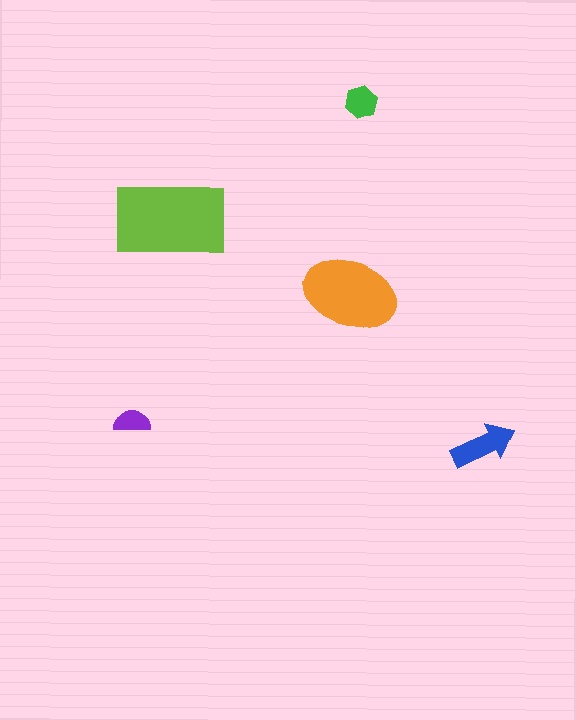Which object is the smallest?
The purple semicircle.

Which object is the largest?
The lime rectangle.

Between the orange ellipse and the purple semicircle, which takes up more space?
The orange ellipse.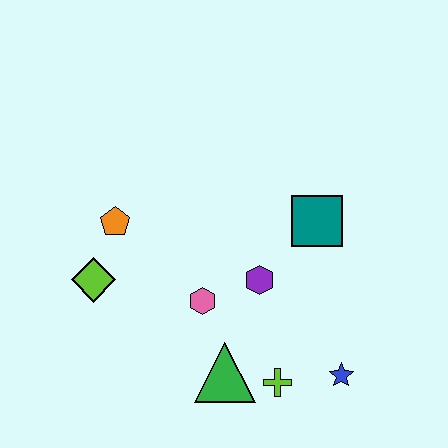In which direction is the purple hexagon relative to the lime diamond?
The purple hexagon is to the right of the lime diamond.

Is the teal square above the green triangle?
Yes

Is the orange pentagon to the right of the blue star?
No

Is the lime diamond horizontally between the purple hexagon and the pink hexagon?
No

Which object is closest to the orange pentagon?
The lime diamond is closest to the orange pentagon.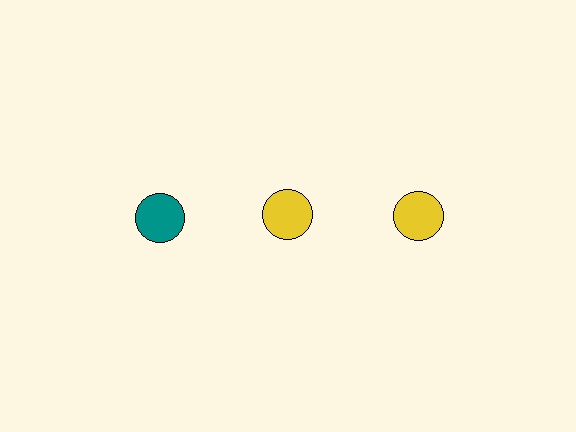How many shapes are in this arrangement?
There are 3 shapes arranged in a grid pattern.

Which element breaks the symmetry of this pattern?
The teal circle in the top row, leftmost column breaks the symmetry. All other shapes are yellow circles.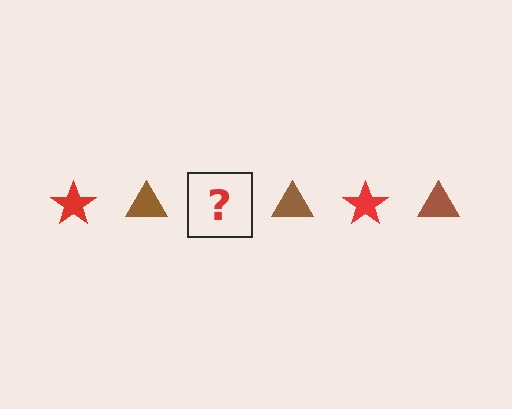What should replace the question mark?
The question mark should be replaced with a red star.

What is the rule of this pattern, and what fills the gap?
The rule is that the pattern alternates between red star and brown triangle. The gap should be filled with a red star.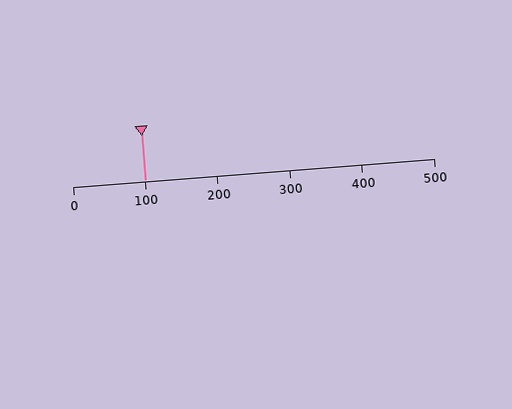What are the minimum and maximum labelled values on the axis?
The axis runs from 0 to 500.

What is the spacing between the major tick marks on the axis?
The major ticks are spaced 100 apart.